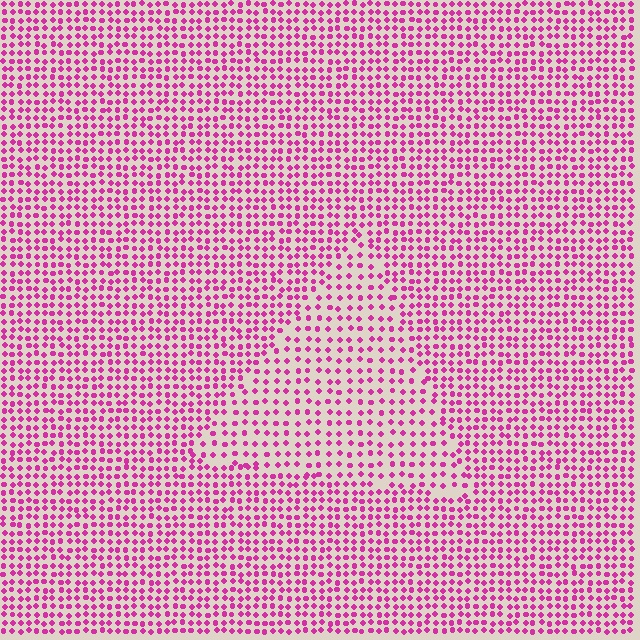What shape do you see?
I see a triangle.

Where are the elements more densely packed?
The elements are more densely packed outside the triangle boundary.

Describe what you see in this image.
The image contains small magenta elements arranged at two different densities. A triangle-shaped region is visible where the elements are less densely packed than the surrounding area.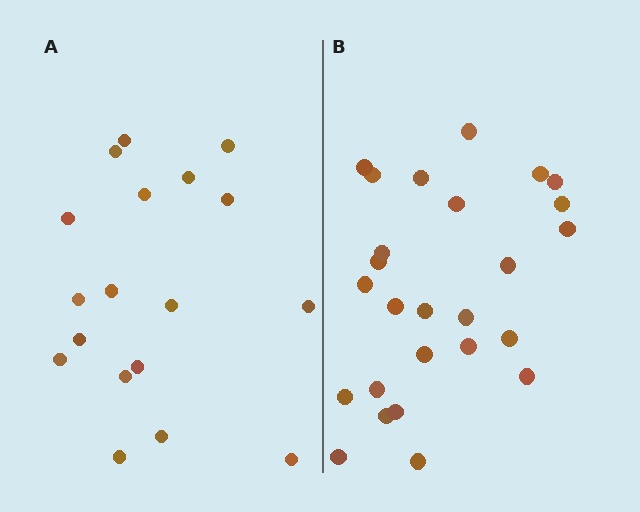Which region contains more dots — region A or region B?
Region B (the right region) has more dots.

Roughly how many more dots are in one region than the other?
Region B has roughly 8 or so more dots than region A.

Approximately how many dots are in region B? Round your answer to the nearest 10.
About 30 dots. (The exact count is 26, which rounds to 30.)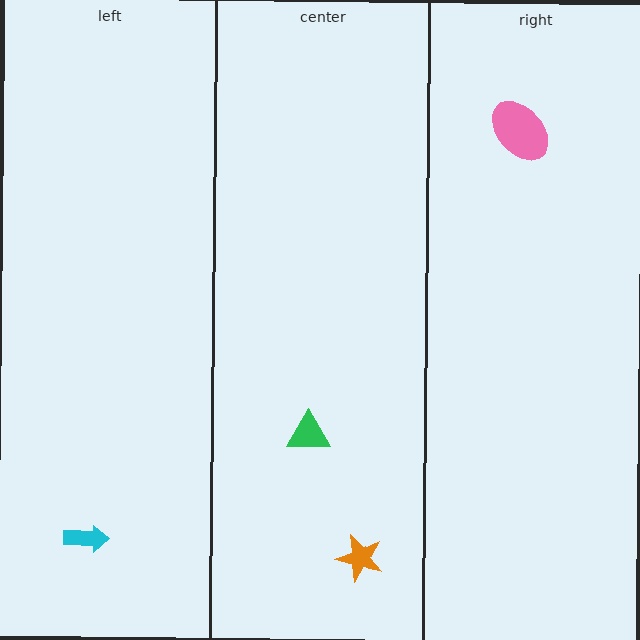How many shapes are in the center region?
2.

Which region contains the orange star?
The center region.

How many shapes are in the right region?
1.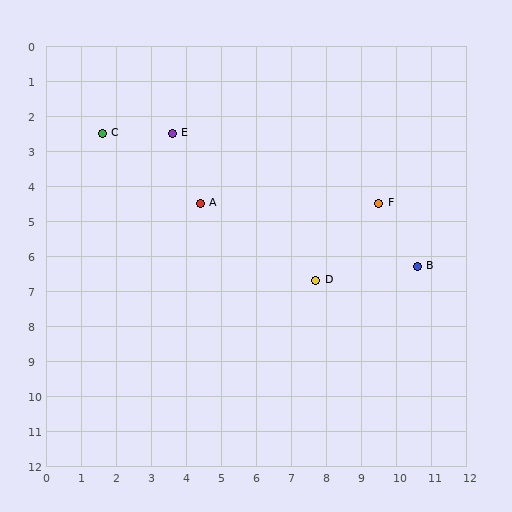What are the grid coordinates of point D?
Point D is at approximately (7.7, 6.7).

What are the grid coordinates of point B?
Point B is at approximately (10.6, 6.3).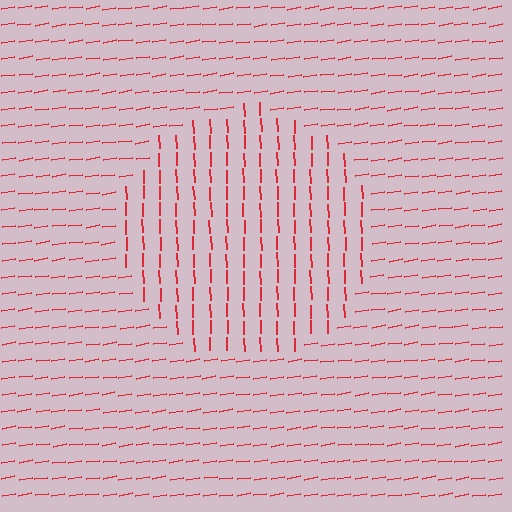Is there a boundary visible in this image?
Yes, there is a texture boundary formed by a change in line orientation.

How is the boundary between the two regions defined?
The boundary is defined purely by a change in line orientation (approximately 84 degrees difference). All lines are the same color and thickness.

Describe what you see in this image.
The image is filled with small red line segments. A circle region in the image has lines oriented differently from the surrounding lines, creating a visible texture boundary.